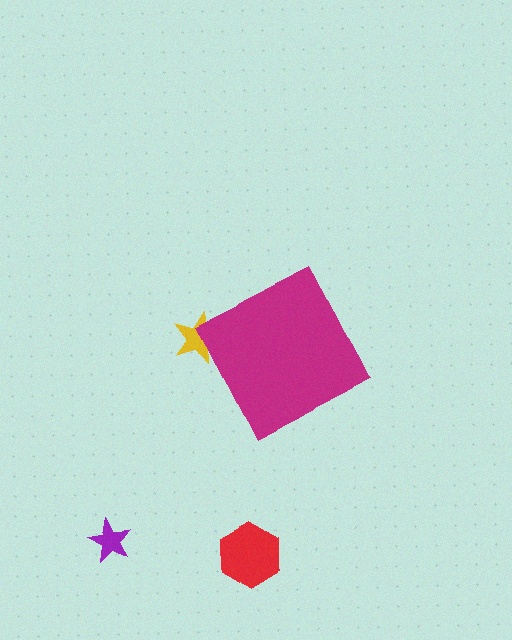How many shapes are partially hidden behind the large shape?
1 shape is partially hidden.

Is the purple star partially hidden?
No, the purple star is fully visible.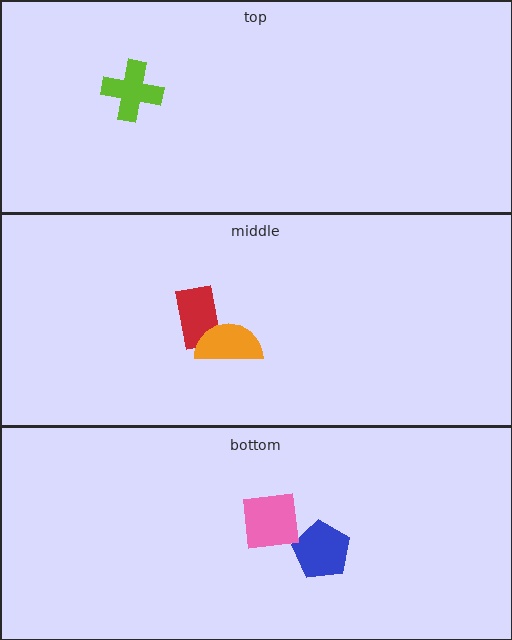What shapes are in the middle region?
The red rectangle, the orange semicircle.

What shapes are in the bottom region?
The blue pentagon, the pink square.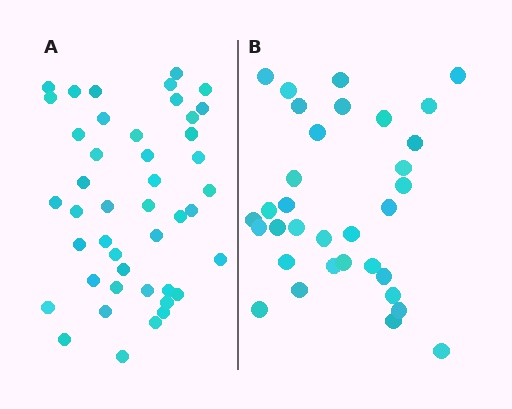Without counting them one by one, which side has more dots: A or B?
Region A (the left region) has more dots.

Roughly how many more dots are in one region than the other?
Region A has roughly 12 or so more dots than region B.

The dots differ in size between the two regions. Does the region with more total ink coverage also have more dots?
No. Region B has more total ink coverage because its dots are larger, but region A actually contains more individual dots. Total area can be misleading — the number of items is what matters here.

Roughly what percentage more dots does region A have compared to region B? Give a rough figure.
About 35% more.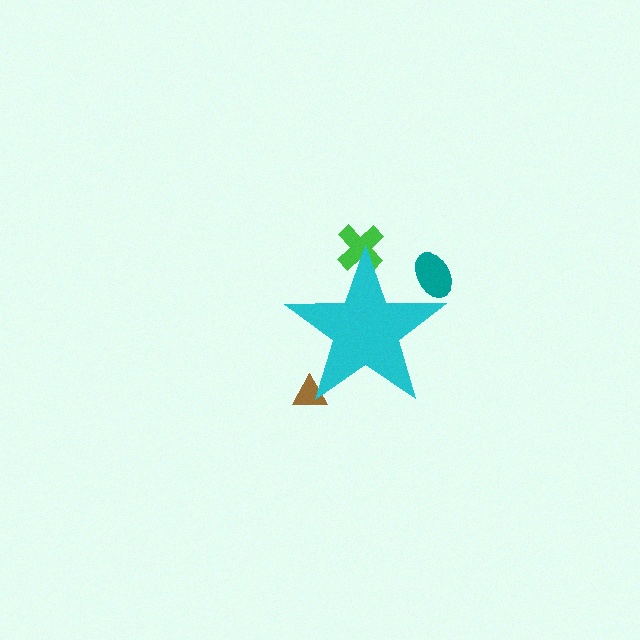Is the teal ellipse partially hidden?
Yes, the teal ellipse is partially hidden behind the cyan star.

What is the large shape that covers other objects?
A cyan star.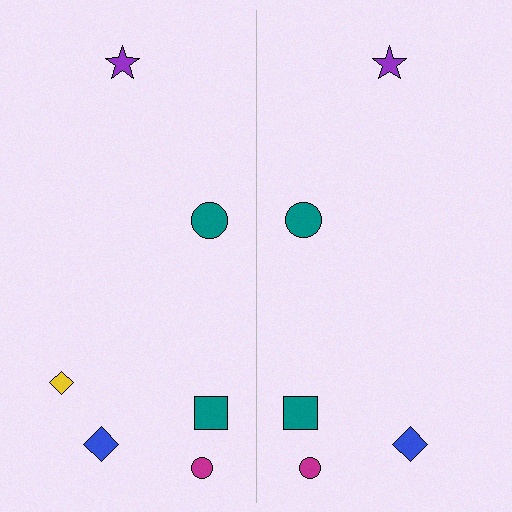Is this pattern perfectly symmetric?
No, the pattern is not perfectly symmetric. A yellow diamond is missing from the right side.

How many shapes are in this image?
There are 11 shapes in this image.